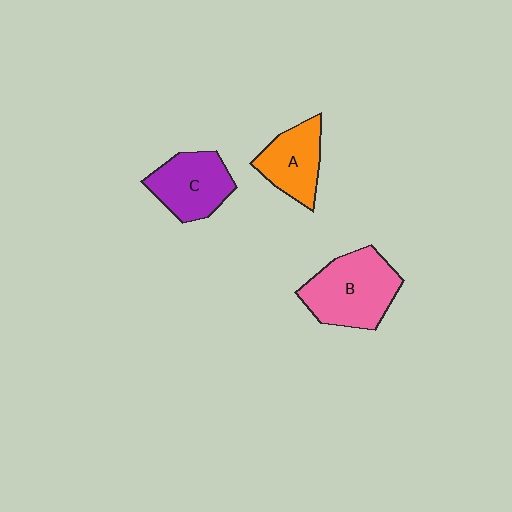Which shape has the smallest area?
Shape A (orange).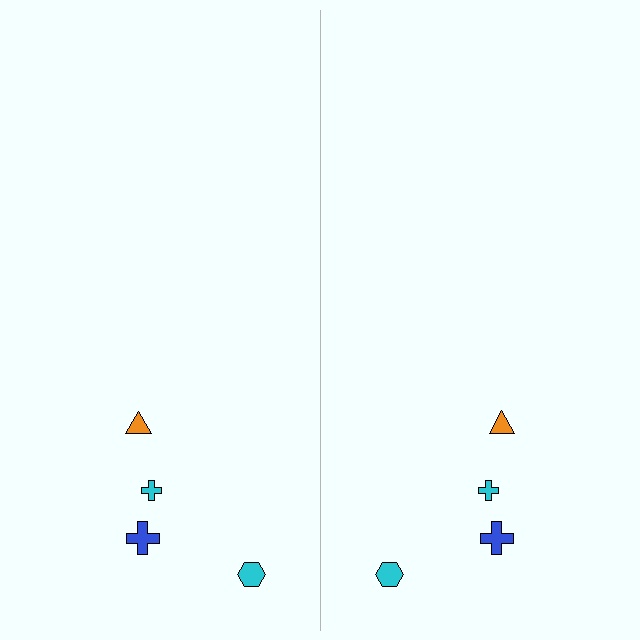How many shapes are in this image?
There are 8 shapes in this image.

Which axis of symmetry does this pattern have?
The pattern has a vertical axis of symmetry running through the center of the image.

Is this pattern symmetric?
Yes, this pattern has bilateral (reflection) symmetry.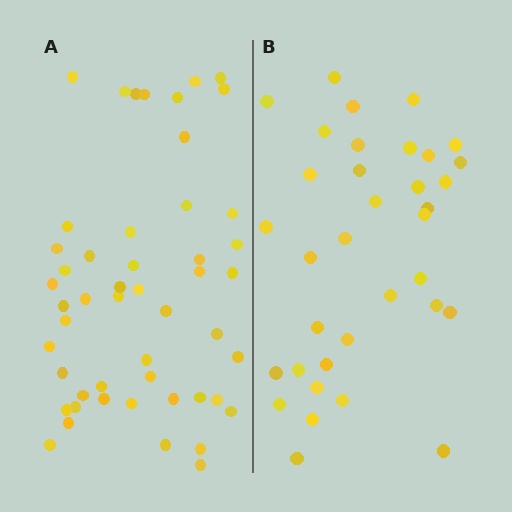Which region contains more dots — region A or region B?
Region A (the left region) has more dots.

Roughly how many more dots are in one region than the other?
Region A has approximately 15 more dots than region B.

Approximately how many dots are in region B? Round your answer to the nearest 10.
About 40 dots. (The exact count is 35, which rounds to 40.)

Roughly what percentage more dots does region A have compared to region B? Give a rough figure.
About 45% more.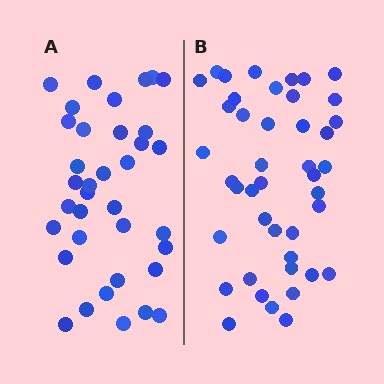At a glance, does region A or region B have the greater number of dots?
Region B (the right region) has more dots.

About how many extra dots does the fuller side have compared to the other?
Region B has roughly 8 or so more dots than region A.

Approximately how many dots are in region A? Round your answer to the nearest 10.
About 40 dots. (The exact count is 36, which rounds to 40.)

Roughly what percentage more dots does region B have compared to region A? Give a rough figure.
About 20% more.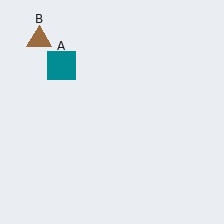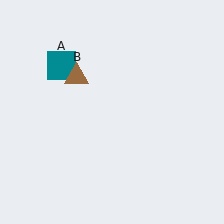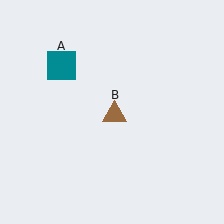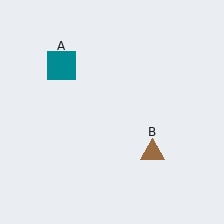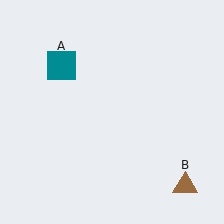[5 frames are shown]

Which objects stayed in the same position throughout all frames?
Teal square (object A) remained stationary.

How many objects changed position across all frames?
1 object changed position: brown triangle (object B).